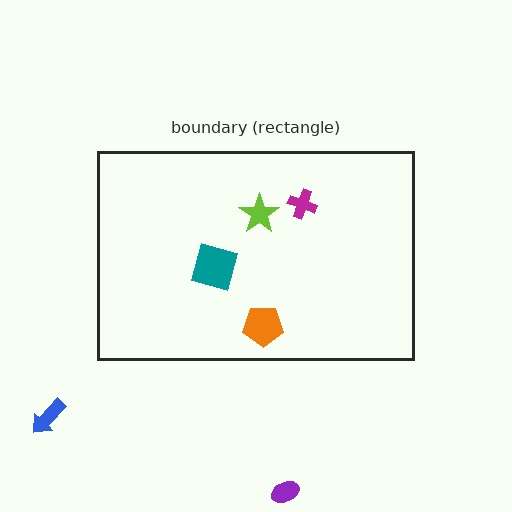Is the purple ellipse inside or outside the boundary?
Outside.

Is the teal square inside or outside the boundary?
Inside.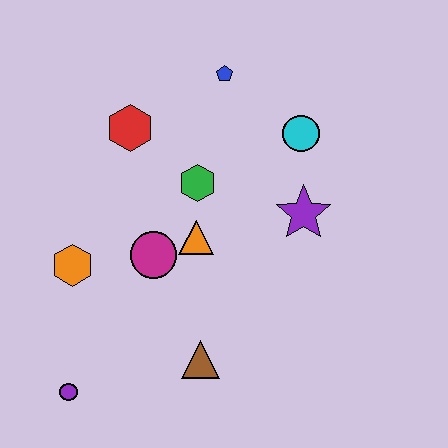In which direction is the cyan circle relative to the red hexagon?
The cyan circle is to the right of the red hexagon.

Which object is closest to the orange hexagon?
The magenta circle is closest to the orange hexagon.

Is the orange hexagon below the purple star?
Yes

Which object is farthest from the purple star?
The purple circle is farthest from the purple star.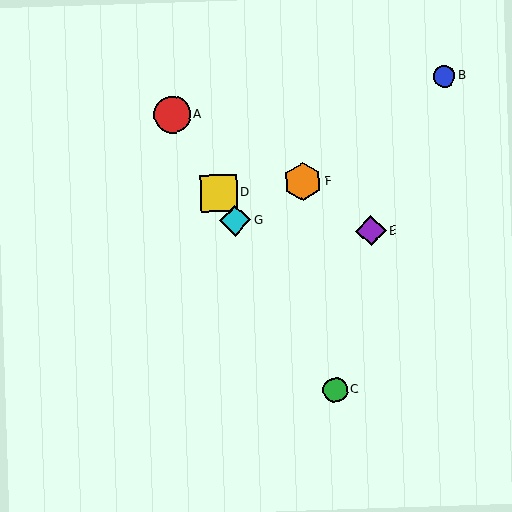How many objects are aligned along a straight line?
4 objects (A, C, D, G) are aligned along a straight line.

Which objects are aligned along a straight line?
Objects A, C, D, G are aligned along a straight line.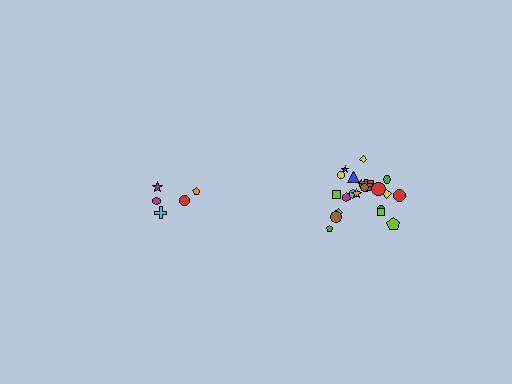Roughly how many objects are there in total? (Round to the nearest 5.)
Roughly 25 objects in total.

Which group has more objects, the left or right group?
The right group.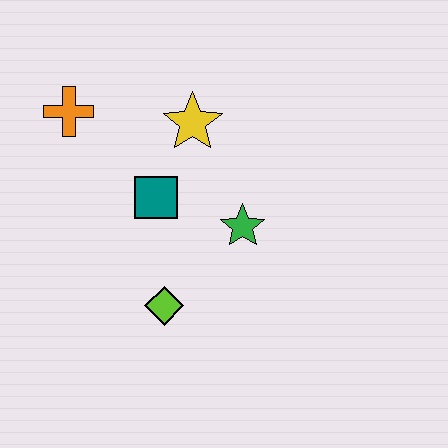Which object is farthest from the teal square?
The orange cross is farthest from the teal square.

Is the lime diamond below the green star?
Yes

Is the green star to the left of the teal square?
No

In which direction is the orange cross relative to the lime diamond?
The orange cross is above the lime diamond.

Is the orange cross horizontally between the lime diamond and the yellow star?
No